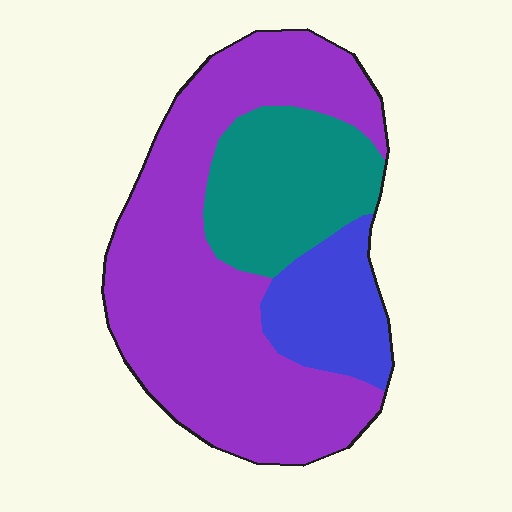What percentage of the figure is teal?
Teal takes up about one quarter (1/4) of the figure.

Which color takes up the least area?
Blue, at roughly 15%.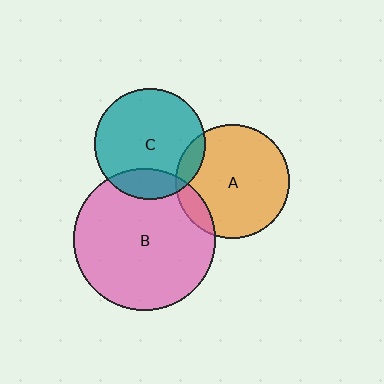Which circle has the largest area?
Circle B (pink).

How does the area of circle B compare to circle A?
Approximately 1.5 times.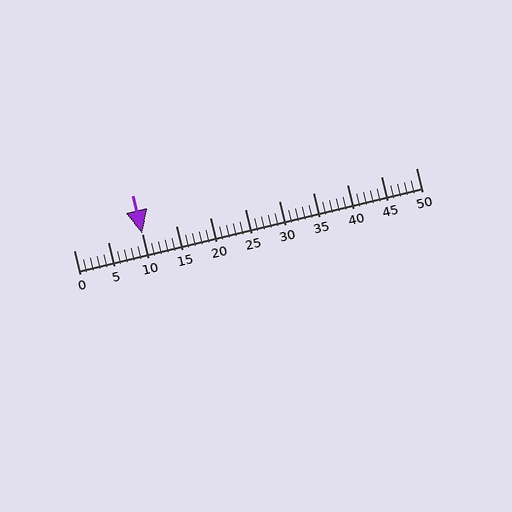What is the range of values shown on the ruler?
The ruler shows values from 0 to 50.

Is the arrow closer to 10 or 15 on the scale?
The arrow is closer to 10.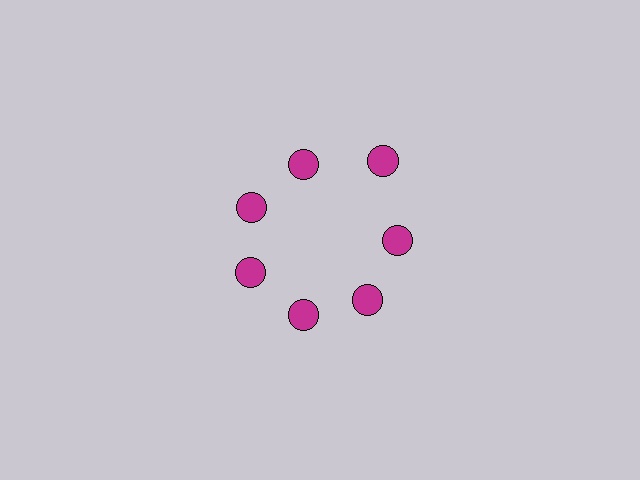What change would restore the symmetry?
The symmetry would be restored by moving it inward, back onto the ring so that all 7 circles sit at equal angles and equal distance from the center.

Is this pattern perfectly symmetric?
No. The 7 magenta circles are arranged in a ring, but one element near the 1 o'clock position is pushed outward from the center, breaking the 7-fold rotational symmetry.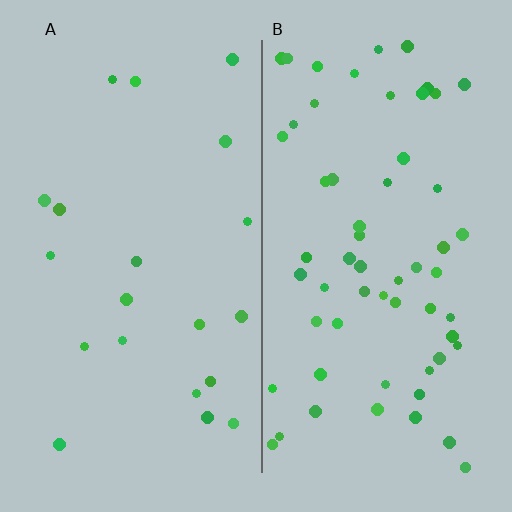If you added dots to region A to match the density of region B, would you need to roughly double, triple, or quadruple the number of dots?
Approximately triple.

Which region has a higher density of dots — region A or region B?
B (the right).